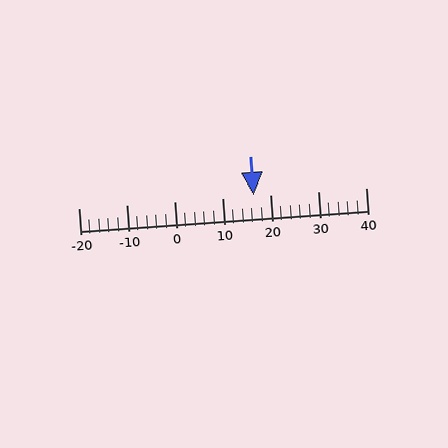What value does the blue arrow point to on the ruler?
The blue arrow points to approximately 17.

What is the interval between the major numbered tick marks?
The major tick marks are spaced 10 units apart.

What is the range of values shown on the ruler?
The ruler shows values from -20 to 40.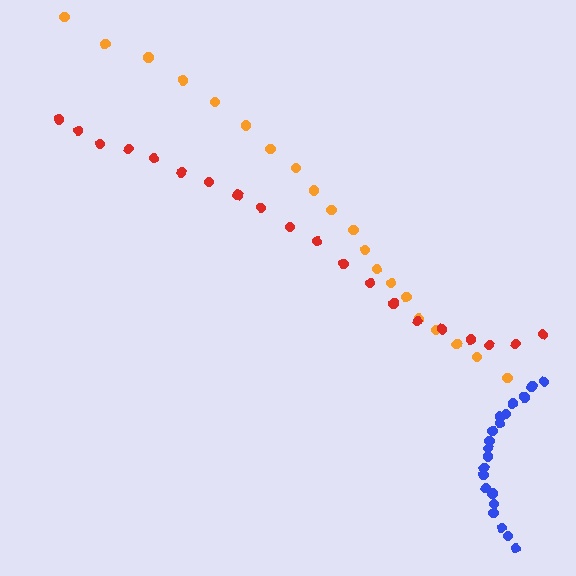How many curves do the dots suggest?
There are 3 distinct paths.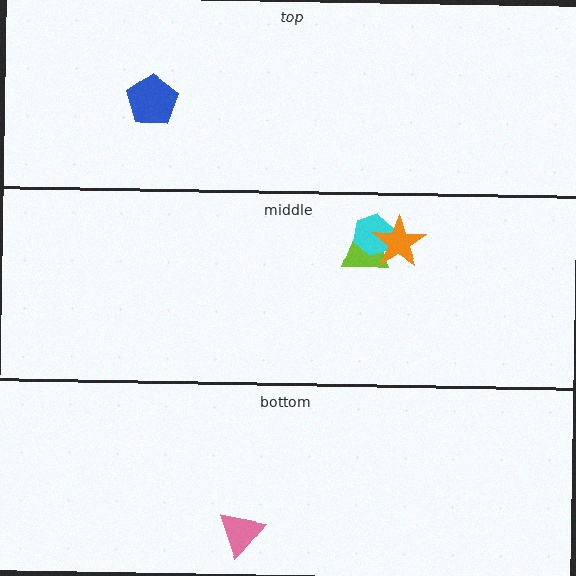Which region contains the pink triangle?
The bottom region.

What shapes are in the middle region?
The lime trapezoid, the cyan hexagon, the orange star.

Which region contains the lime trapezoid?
The middle region.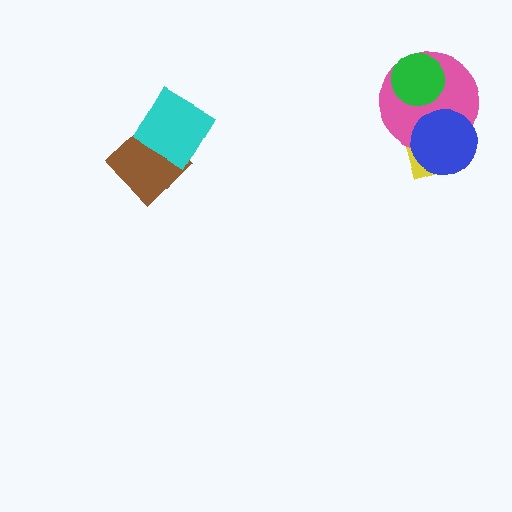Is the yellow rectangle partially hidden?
Yes, it is partially covered by another shape.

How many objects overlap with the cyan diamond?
1 object overlaps with the cyan diamond.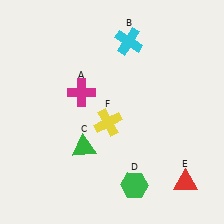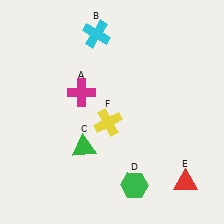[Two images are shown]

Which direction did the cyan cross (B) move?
The cyan cross (B) moved left.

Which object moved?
The cyan cross (B) moved left.